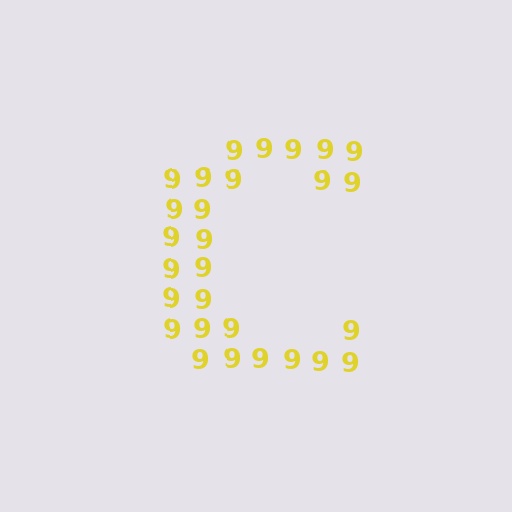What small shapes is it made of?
It is made of small digit 9's.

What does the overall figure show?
The overall figure shows the letter C.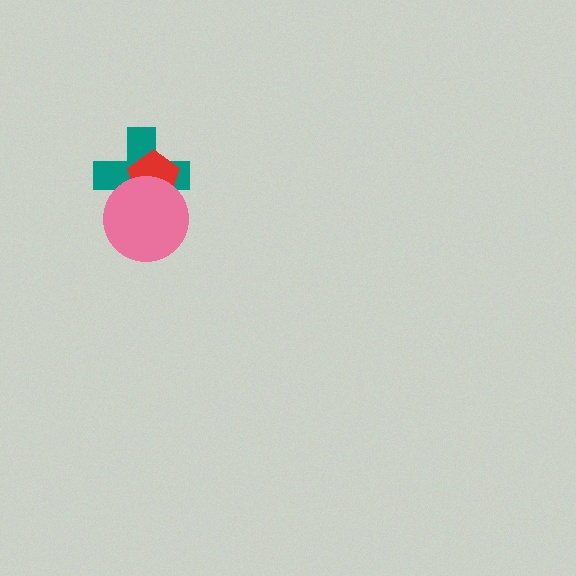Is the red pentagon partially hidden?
Yes, it is partially covered by another shape.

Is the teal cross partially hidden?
Yes, it is partially covered by another shape.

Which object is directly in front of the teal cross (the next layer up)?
The red pentagon is directly in front of the teal cross.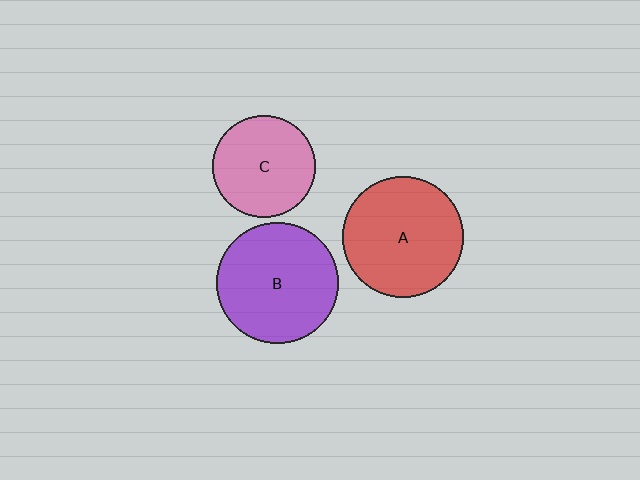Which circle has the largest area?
Circle B (purple).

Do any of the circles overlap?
No, none of the circles overlap.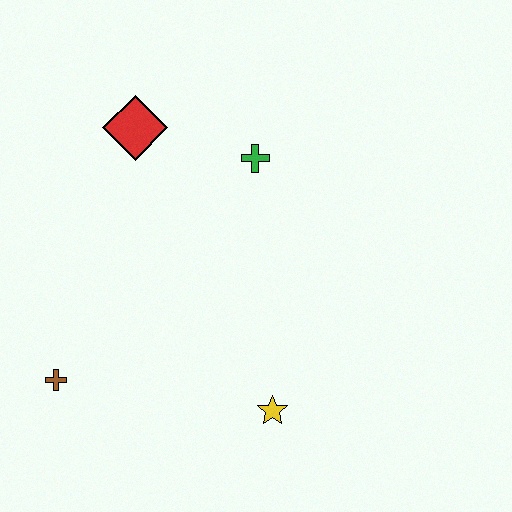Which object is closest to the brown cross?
The yellow star is closest to the brown cross.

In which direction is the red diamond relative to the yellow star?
The red diamond is above the yellow star.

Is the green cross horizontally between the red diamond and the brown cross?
No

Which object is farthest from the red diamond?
The yellow star is farthest from the red diamond.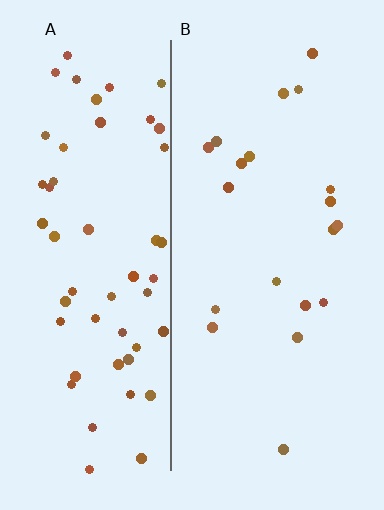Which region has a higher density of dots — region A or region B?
A (the left).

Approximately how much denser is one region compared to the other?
Approximately 2.8× — region A over region B.